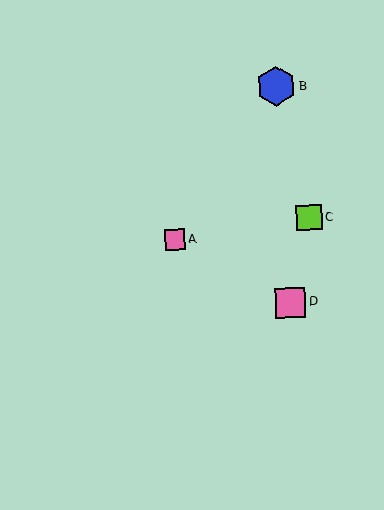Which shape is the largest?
The blue hexagon (labeled B) is the largest.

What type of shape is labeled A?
Shape A is a pink square.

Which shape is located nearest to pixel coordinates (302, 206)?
The lime square (labeled C) at (309, 218) is nearest to that location.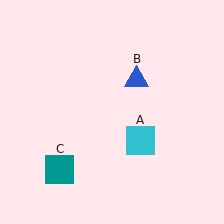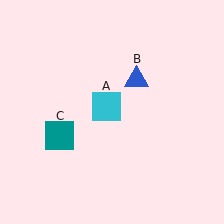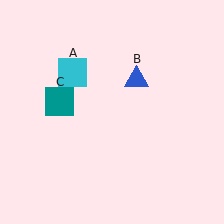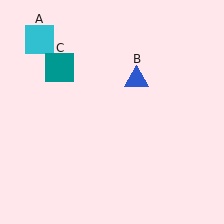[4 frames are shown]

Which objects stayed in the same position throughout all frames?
Blue triangle (object B) remained stationary.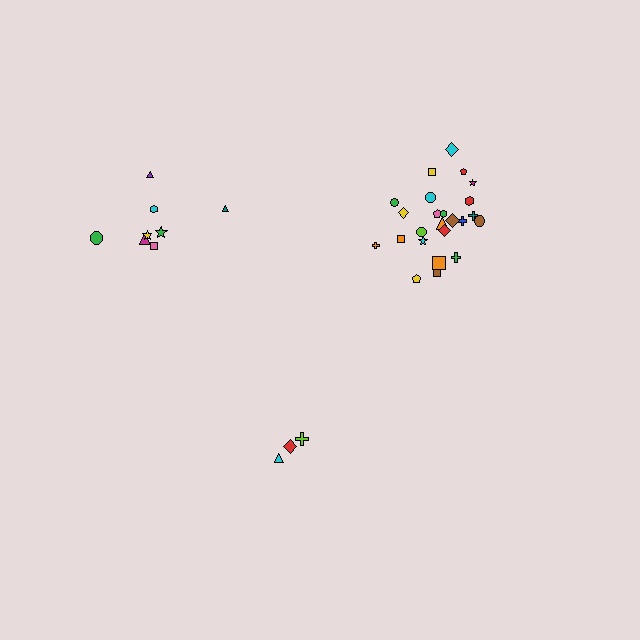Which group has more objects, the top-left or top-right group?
The top-right group.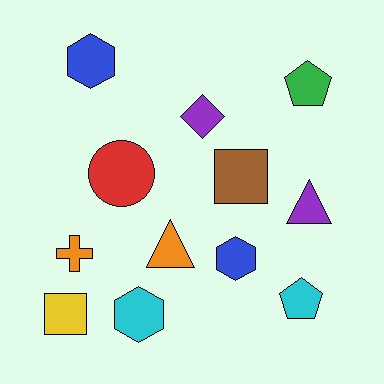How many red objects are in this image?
There is 1 red object.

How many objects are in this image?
There are 12 objects.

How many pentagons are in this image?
There are 2 pentagons.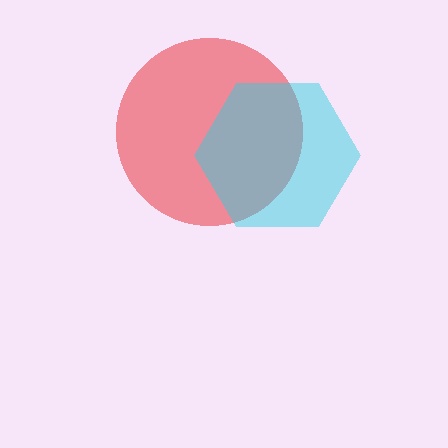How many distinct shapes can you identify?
There are 2 distinct shapes: a red circle, a cyan hexagon.